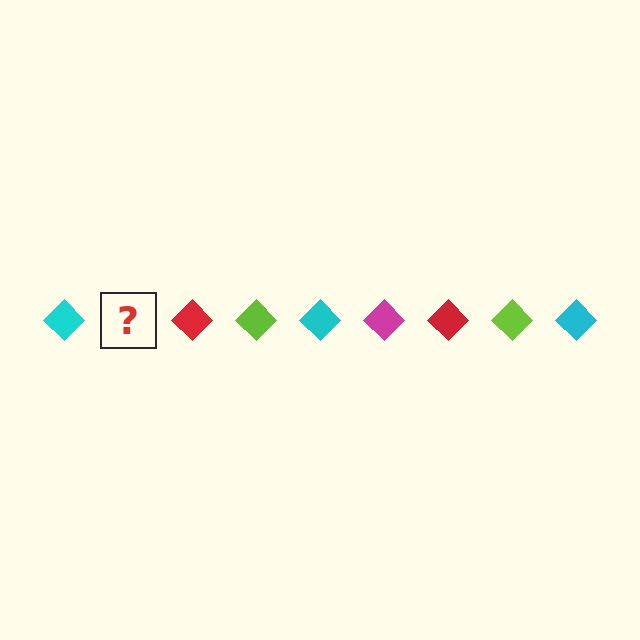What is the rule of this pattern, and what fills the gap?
The rule is that the pattern cycles through cyan, magenta, red, lime diamonds. The gap should be filled with a magenta diamond.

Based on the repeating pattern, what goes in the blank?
The blank should be a magenta diamond.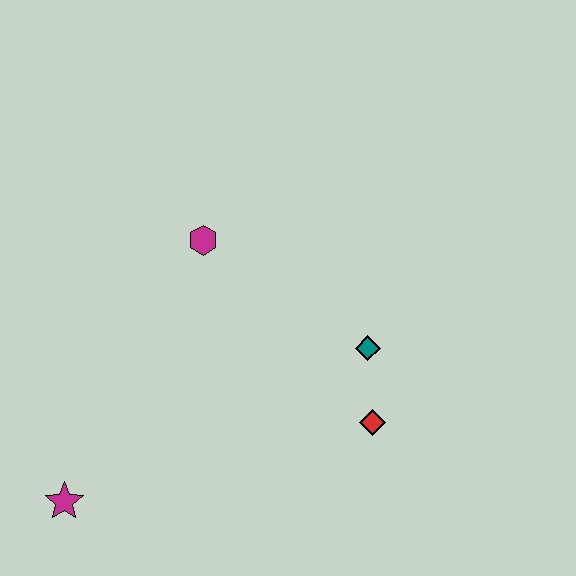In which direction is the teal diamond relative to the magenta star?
The teal diamond is to the right of the magenta star.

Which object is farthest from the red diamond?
The magenta star is farthest from the red diamond.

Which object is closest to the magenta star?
The magenta hexagon is closest to the magenta star.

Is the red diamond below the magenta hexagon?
Yes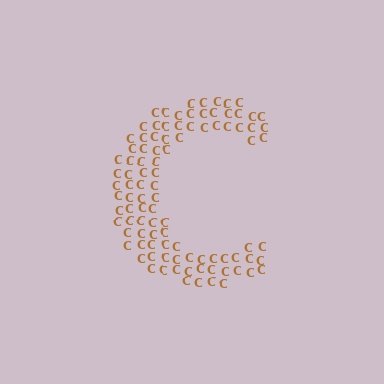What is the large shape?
The large shape is the letter C.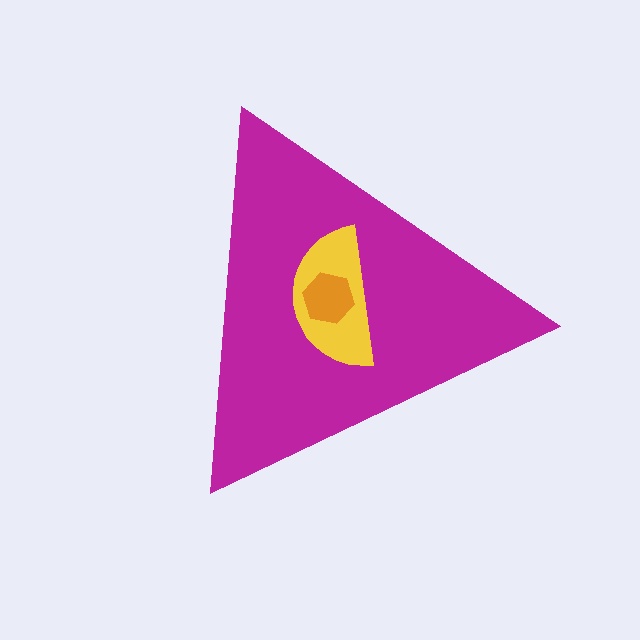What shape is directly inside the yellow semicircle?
The orange hexagon.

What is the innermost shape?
The orange hexagon.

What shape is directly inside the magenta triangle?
The yellow semicircle.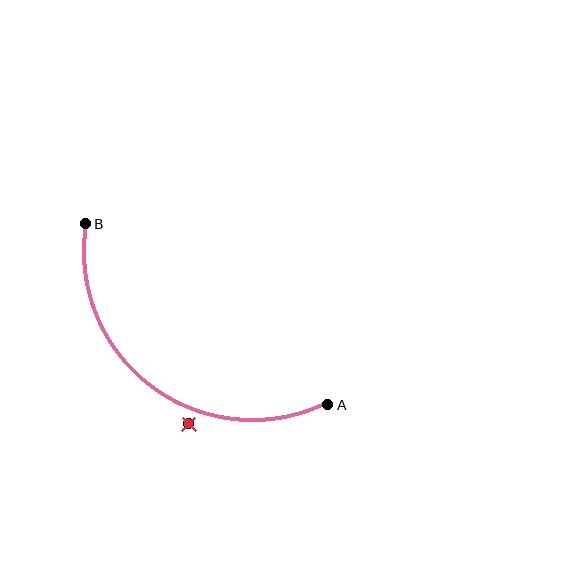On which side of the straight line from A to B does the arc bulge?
The arc bulges below and to the left of the straight line connecting A and B.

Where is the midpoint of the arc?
The arc midpoint is the point on the curve farthest from the straight line joining A and B. It sits below and to the left of that line.